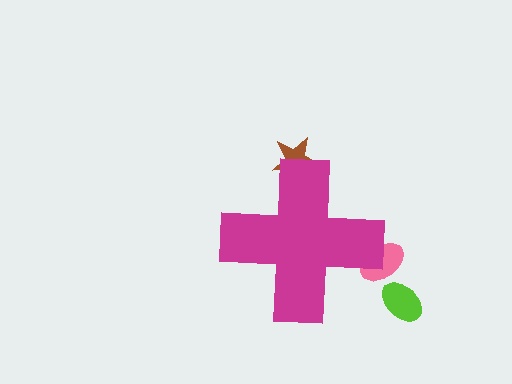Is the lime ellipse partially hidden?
No, the lime ellipse is fully visible.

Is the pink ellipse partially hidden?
Yes, the pink ellipse is partially hidden behind the magenta cross.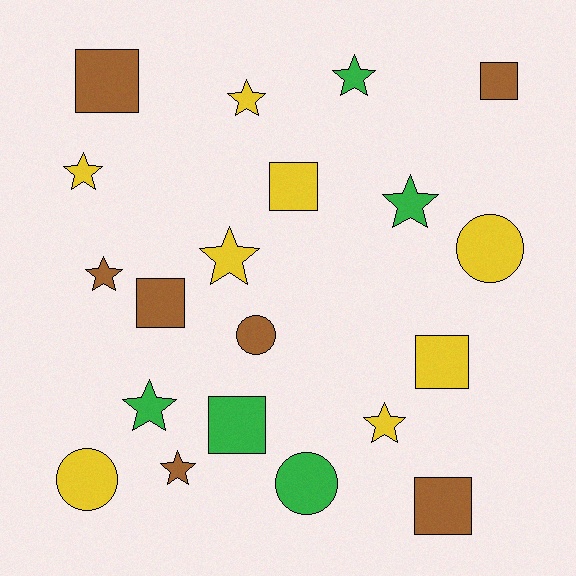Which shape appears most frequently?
Star, with 9 objects.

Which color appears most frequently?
Yellow, with 8 objects.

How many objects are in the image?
There are 20 objects.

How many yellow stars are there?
There are 4 yellow stars.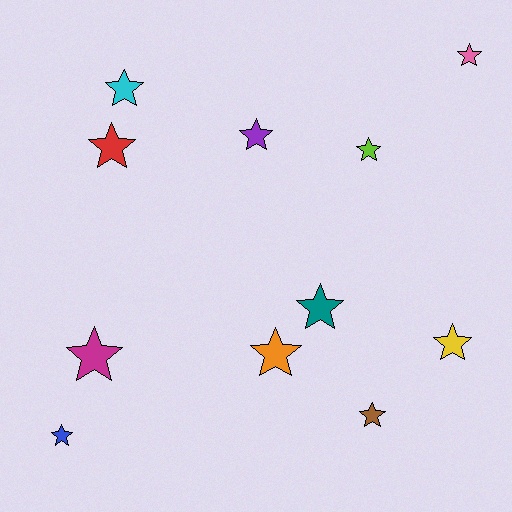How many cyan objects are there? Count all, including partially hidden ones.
There is 1 cyan object.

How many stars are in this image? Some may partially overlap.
There are 11 stars.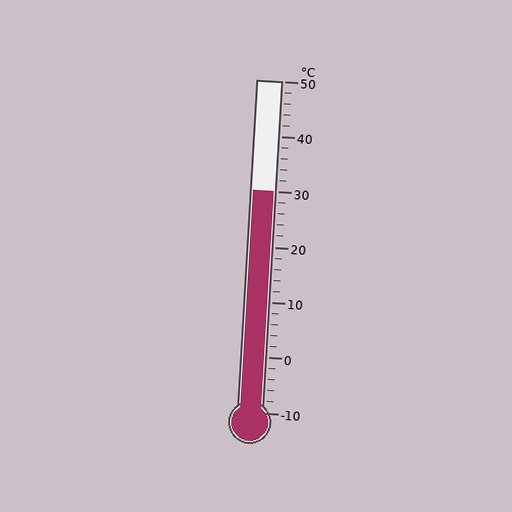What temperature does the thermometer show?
The thermometer shows approximately 30°C.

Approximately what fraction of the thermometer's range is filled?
The thermometer is filled to approximately 65% of its range.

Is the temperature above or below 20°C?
The temperature is above 20°C.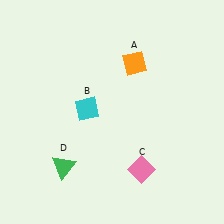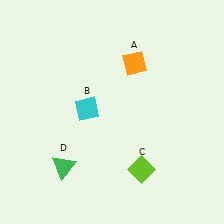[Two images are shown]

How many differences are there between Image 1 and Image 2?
There is 1 difference between the two images.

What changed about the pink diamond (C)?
In Image 1, C is pink. In Image 2, it changed to lime.